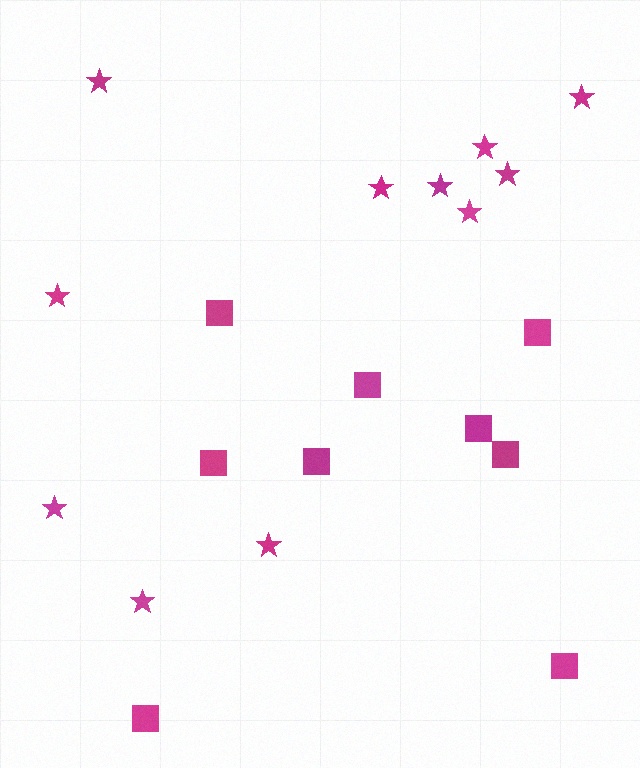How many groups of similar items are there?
There are 2 groups: one group of stars (11) and one group of squares (9).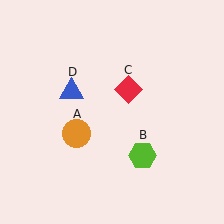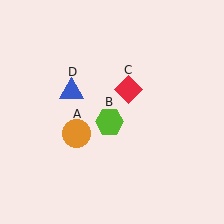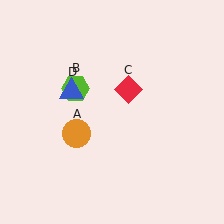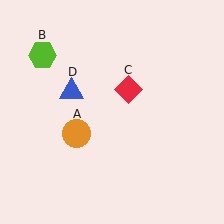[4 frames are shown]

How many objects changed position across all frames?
1 object changed position: lime hexagon (object B).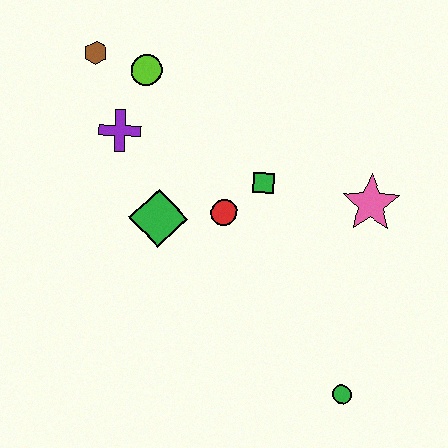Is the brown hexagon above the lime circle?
Yes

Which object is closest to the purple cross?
The lime circle is closest to the purple cross.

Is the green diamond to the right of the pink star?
No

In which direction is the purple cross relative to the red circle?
The purple cross is to the left of the red circle.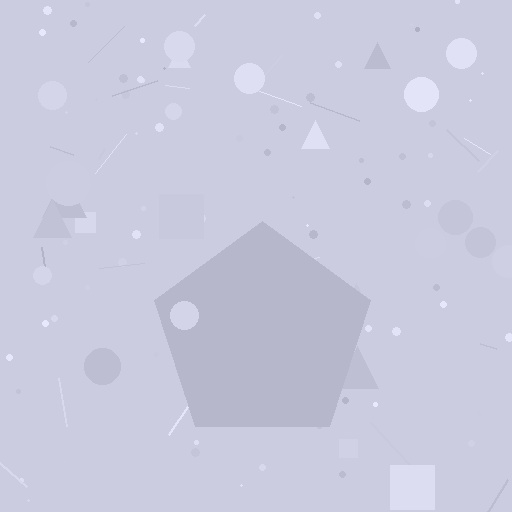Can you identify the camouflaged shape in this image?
The camouflaged shape is a pentagon.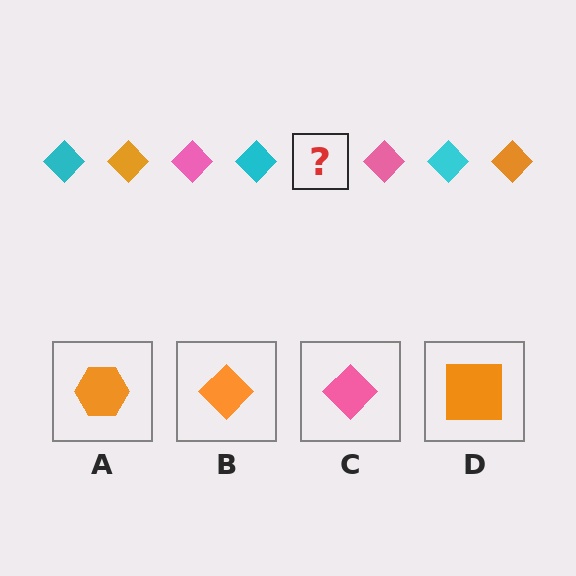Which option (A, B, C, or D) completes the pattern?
B.